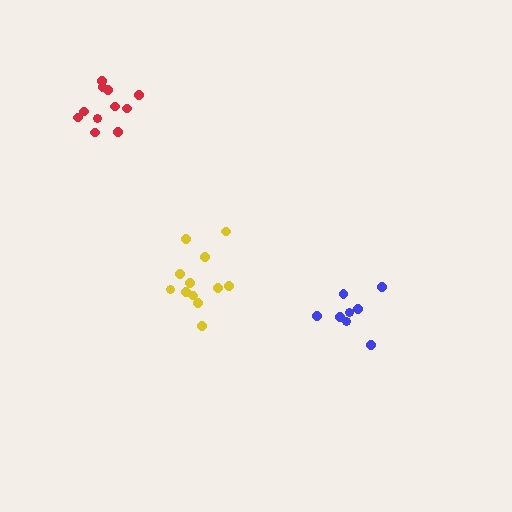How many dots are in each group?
Group 1: 11 dots, Group 2: 12 dots, Group 3: 8 dots (31 total).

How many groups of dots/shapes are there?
There are 3 groups.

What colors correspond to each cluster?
The clusters are colored: red, yellow, blue.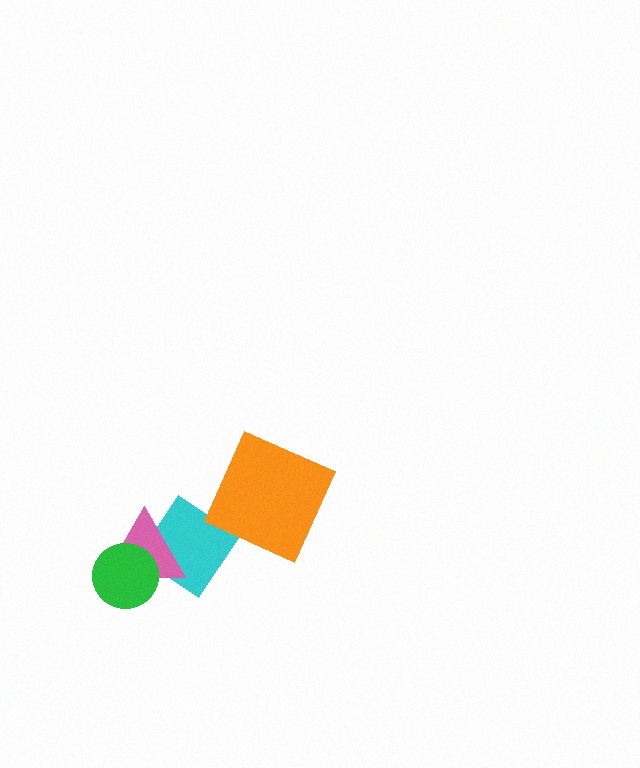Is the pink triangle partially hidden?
Yes, it is partially covered by another shape.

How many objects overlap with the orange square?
0 objects overlap with the orange square.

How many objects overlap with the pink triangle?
2 objects overlap with the pink triangle.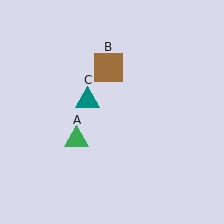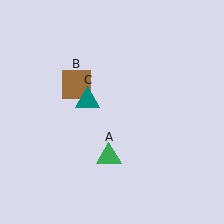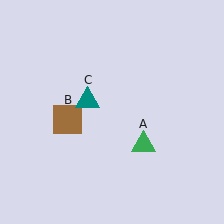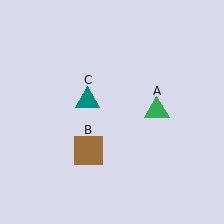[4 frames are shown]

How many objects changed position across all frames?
2 objects changed position: green triangle (object A), brown square (object B).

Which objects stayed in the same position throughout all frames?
Teal triangle (object C) remained stationary.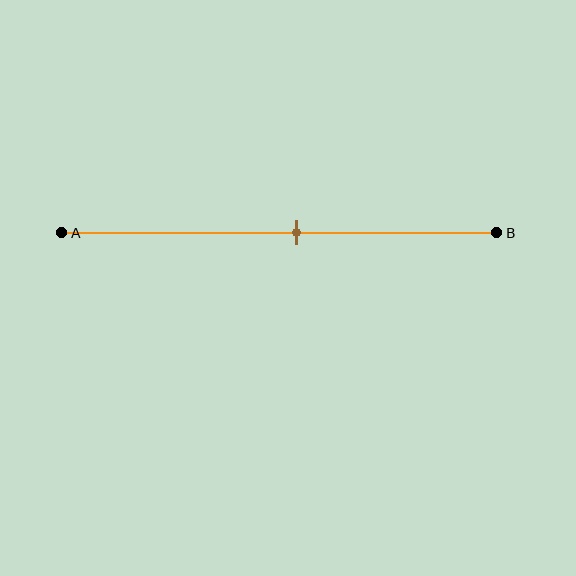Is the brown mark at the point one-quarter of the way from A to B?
No, the mark is at about 55% from A, not at the 25% one-quarter point.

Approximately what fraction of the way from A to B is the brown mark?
The brown mark is approximately 55% of the way from A to B.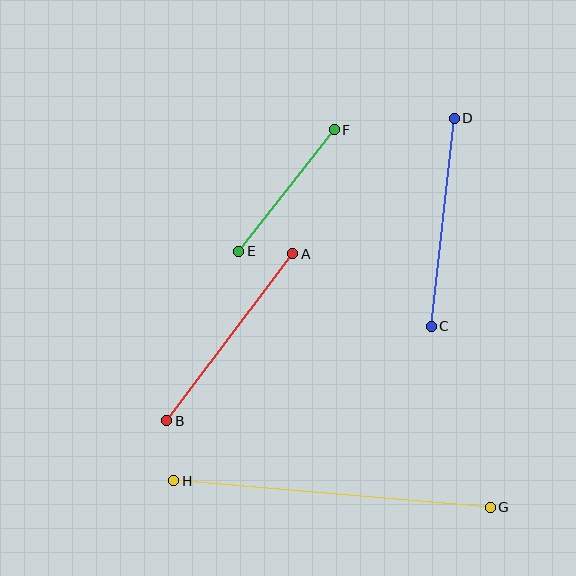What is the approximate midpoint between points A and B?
The midpoint is at approximately (230, 337) pixels.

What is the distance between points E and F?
The distance is approximately 155 pixels.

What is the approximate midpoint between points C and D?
The midpoint is at approximately (443, 222) pixels.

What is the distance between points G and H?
The distance is approximately 318 pixels.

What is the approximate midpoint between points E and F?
The midpoint is at approximately (286, 191) pixels.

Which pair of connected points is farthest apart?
Points G and H are farthest apart.